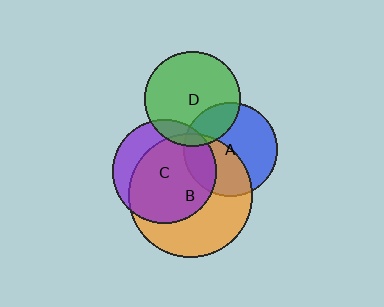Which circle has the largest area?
Circle B (orange).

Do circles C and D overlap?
Yes.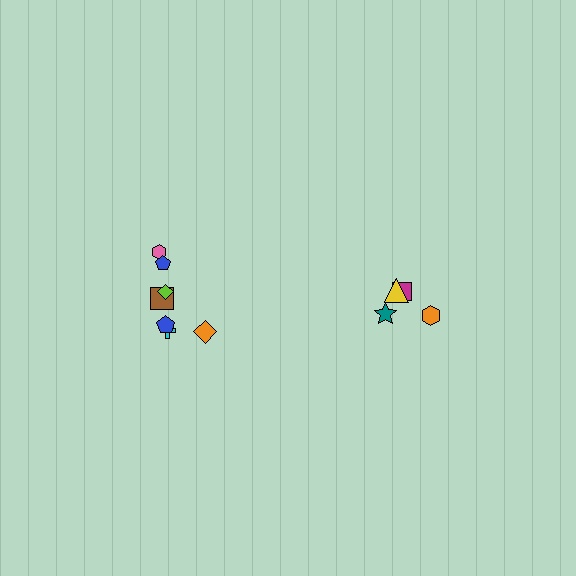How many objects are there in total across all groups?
There are 11 objects.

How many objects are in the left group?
There are 7 objects.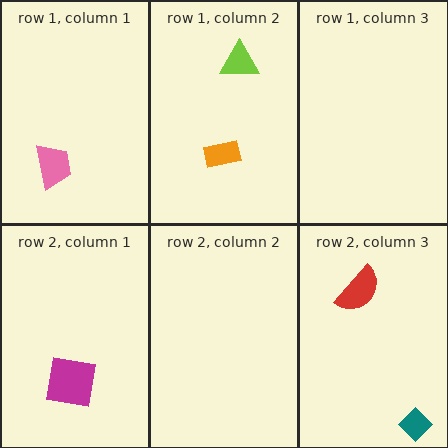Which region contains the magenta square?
The row 2, column 1 region.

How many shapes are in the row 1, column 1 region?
1.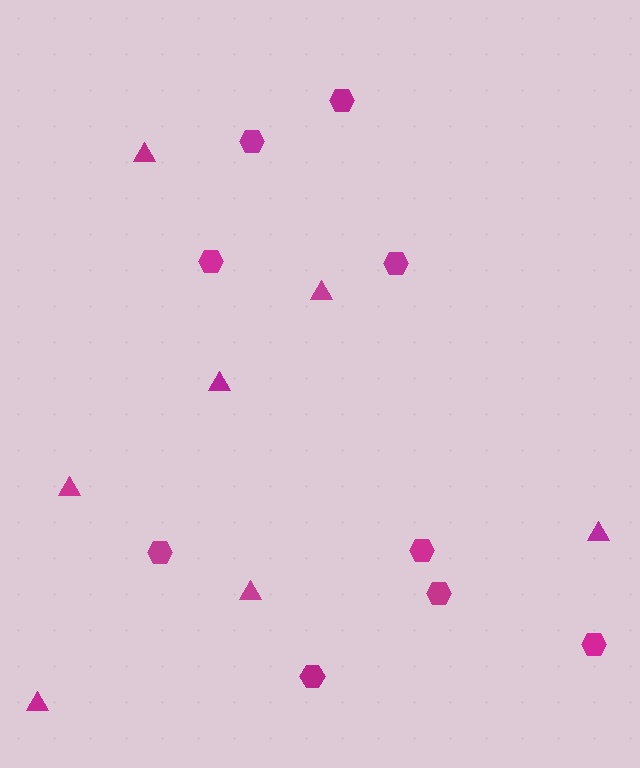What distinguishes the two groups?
There are 2 groups: one group of hexagons (9) and one group of triangles (7).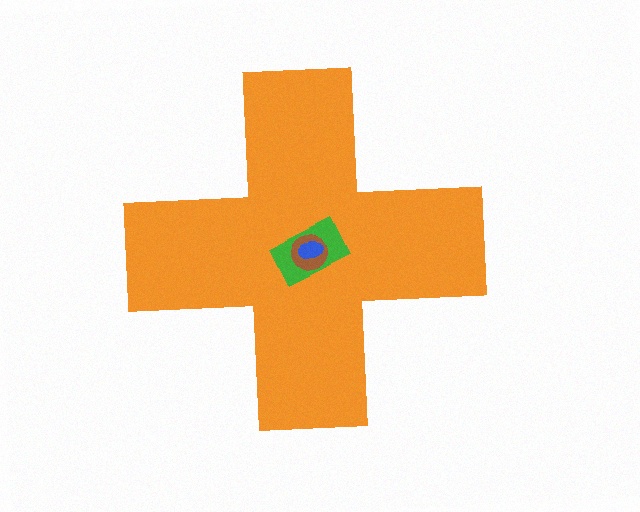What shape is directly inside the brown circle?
The blue ellipse.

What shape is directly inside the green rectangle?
The brown circle.